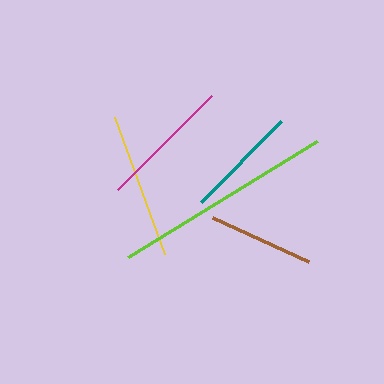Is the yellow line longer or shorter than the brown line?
The yellow line is longer than the brown line.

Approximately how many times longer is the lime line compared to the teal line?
The lime line is approximately 1.9 times the length of the teal line.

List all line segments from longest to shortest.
From longest to shortest: lime, yellow, magenta, teal, brown.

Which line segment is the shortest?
The brown line is the shortest at approximately 106 pixels.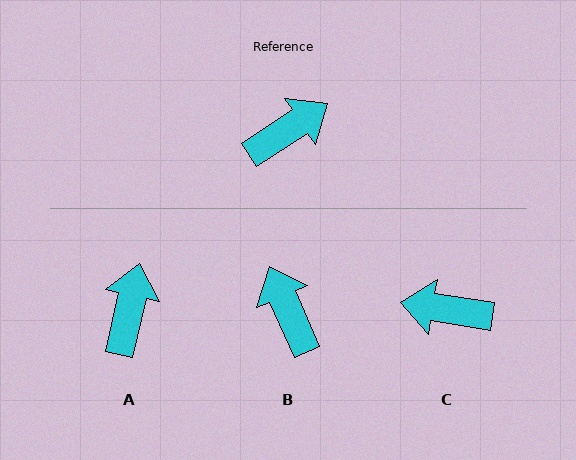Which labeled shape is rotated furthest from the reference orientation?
C, about 138 degrees away.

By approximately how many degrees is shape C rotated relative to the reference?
Approximately 138 degrees counter-clockwise.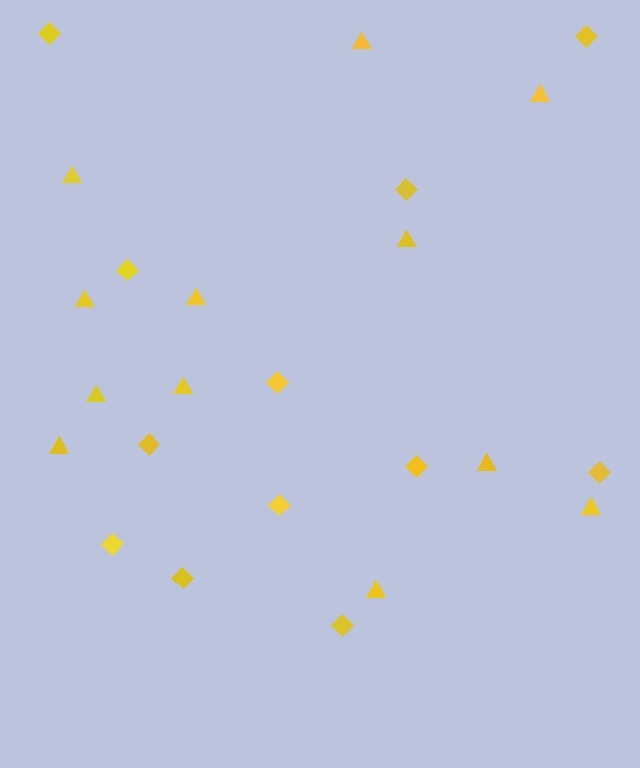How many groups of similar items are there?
There are 2 groups: one group of triangles (12) and one group of diamonds (12).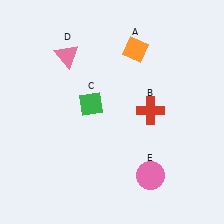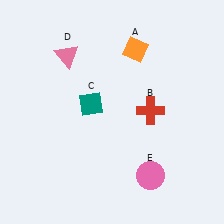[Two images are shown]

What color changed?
The diamond (C) changed from green in Image 1 to teal in Image 2.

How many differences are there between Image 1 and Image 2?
There is 1 difference between the two images.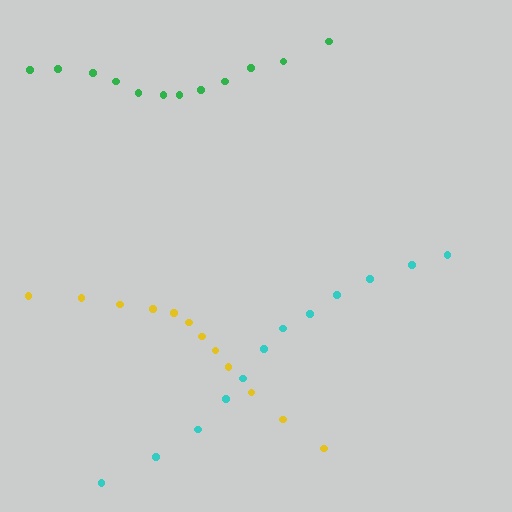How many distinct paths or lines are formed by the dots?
There are 3 distinct paths.